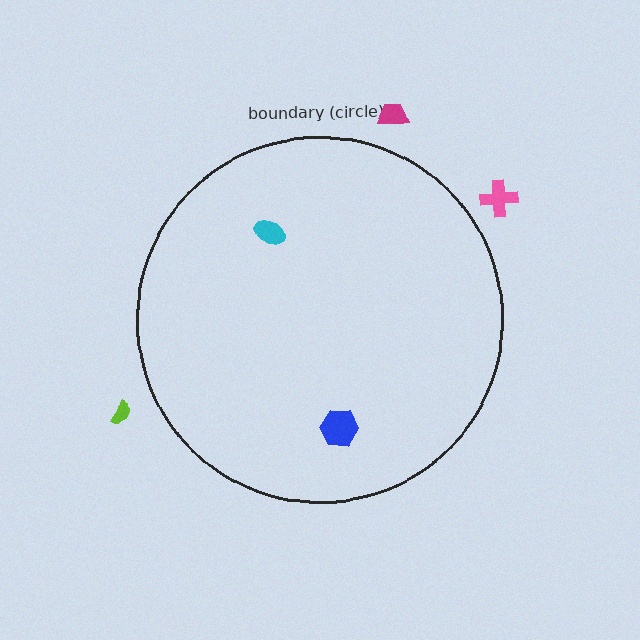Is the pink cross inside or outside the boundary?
Outside.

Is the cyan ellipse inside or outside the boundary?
Inside.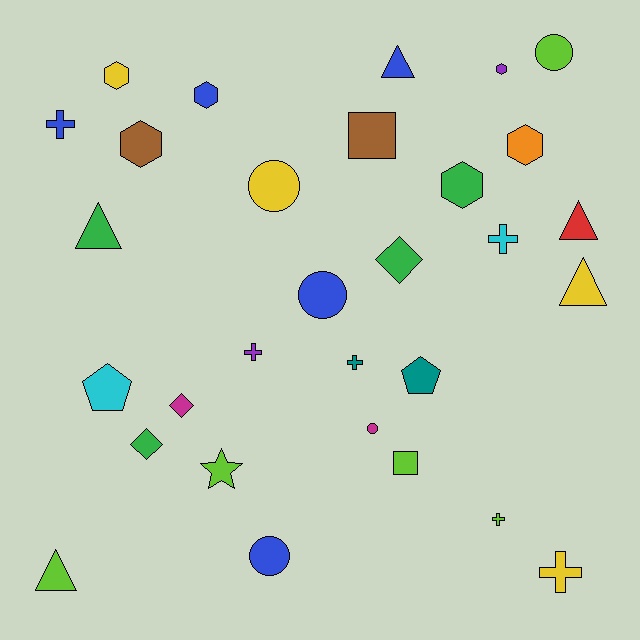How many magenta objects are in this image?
There are 2 magenta objects.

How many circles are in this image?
There are 5 circles.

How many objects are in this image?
There are 30 objects.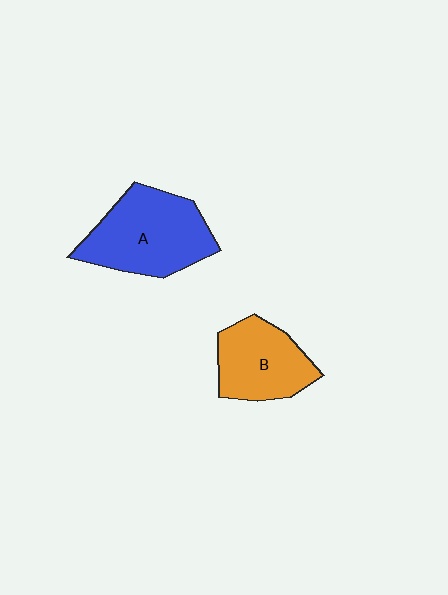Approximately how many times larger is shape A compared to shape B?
Approximately 1.4 times.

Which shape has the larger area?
Shape A (blue).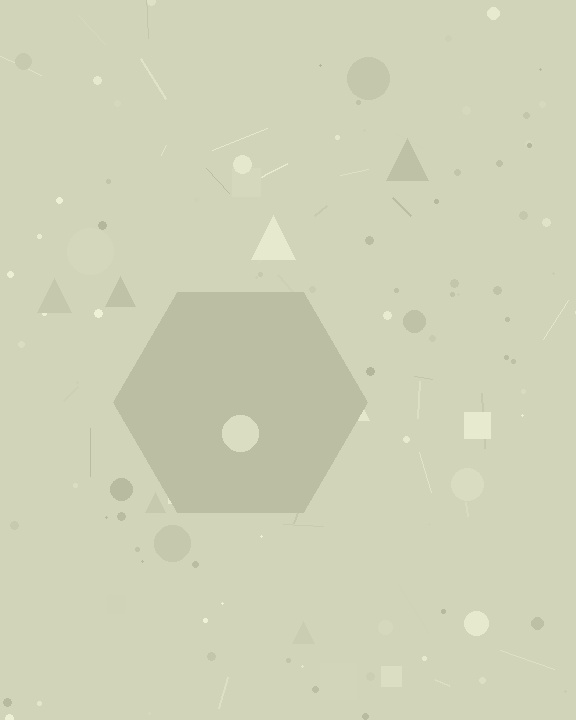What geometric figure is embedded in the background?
A hexagon is embedded in the background.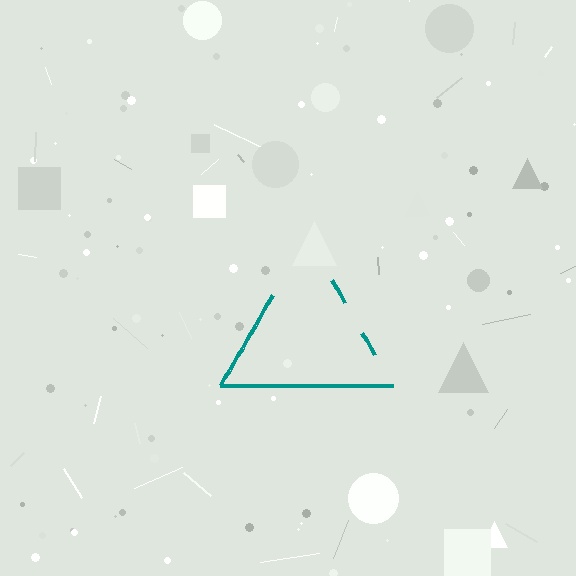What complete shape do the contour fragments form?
The contour fragments form a triangle.